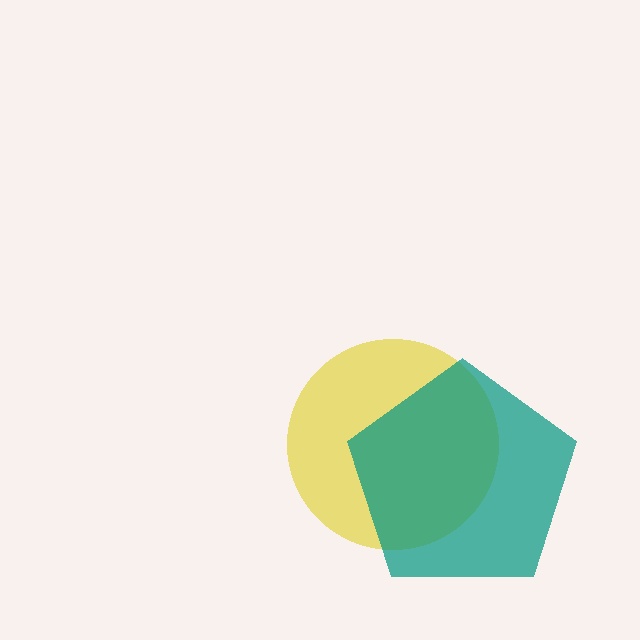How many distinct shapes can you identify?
There are 2 distinct shapes: a yellow circle, a teal pentagon.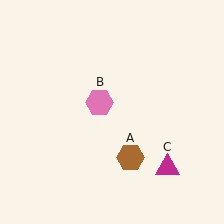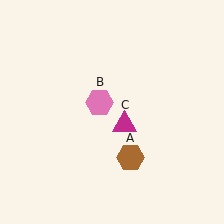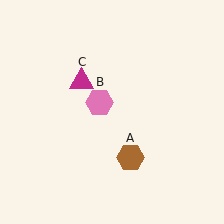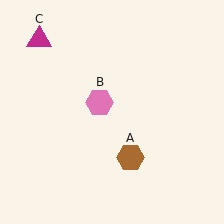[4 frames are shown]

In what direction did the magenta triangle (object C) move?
The magenta triangle (object C) moved up and to the left.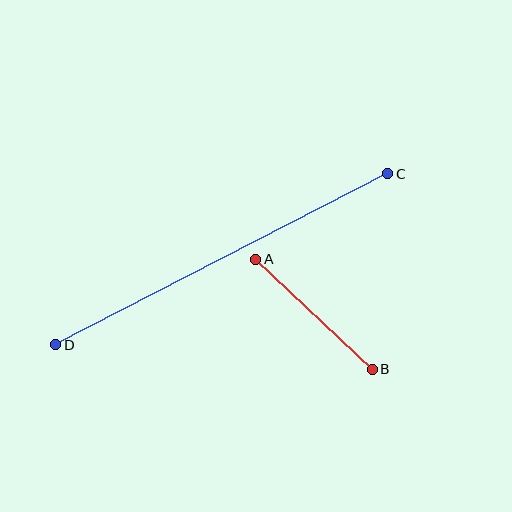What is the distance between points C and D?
The distance is approximately 373 pixels.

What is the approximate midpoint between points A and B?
The midpoint is at approximately (314, 314) pixels.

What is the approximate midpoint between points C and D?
The midpoint is at approximately (222, 259) pixels.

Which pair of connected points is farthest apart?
Points C and D are farthest apart.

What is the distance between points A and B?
The distance is approximately 160 pixels.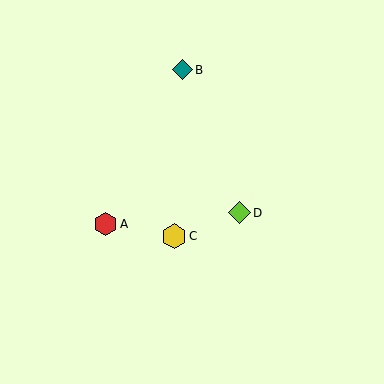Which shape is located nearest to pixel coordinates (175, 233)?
The yellow hexagon (labeled C) at (174, 236) is nearest to that location.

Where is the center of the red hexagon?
The center of the red hexagon is at (106, 224).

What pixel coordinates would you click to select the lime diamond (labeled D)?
Click at (239, 213) to select the lime diamond D.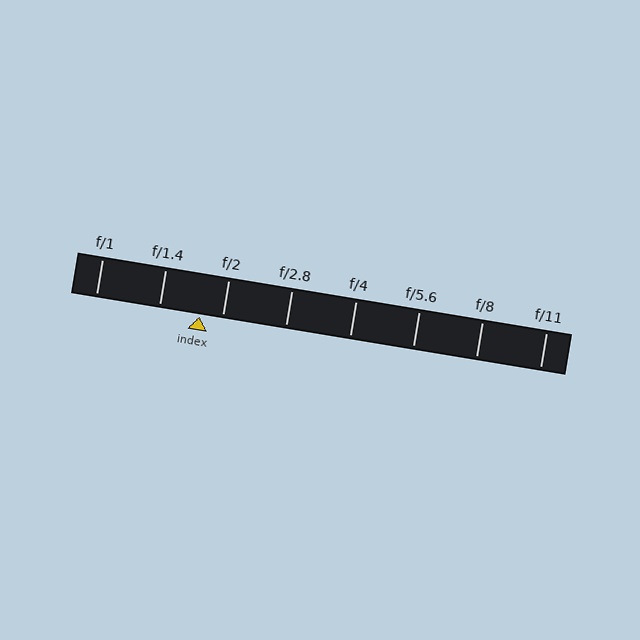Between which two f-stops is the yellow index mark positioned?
The index mark is between f/1.4 and f/2.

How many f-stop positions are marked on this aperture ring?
There are 8 f-stop positions marked.